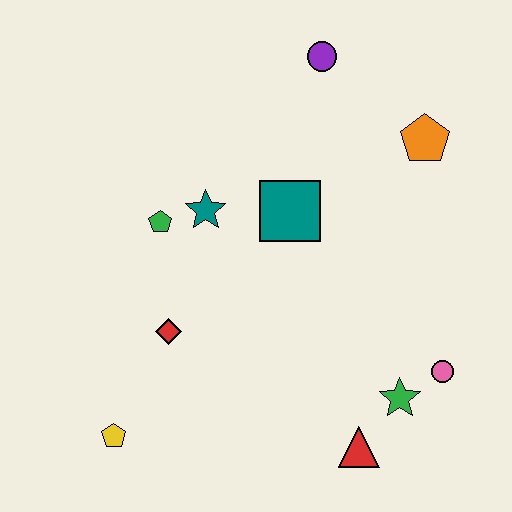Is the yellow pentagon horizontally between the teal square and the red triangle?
No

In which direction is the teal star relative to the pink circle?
The teal star is to the left of the pink circle.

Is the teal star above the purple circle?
No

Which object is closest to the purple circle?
The orange pentagon is closest to the purple circle.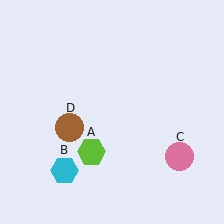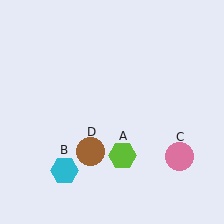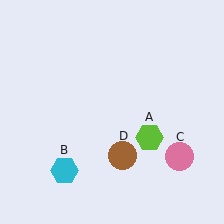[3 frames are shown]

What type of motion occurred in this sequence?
The lime hexagon (object A), brown circle (object D) rotated counterclockwise around the center of the scene.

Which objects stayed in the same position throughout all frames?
Cyan hexagon (object B) and pink circle (object C) remained stationary.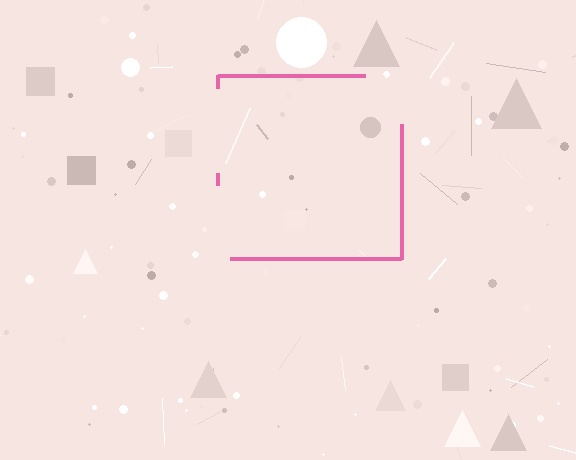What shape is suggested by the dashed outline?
The dashed outline suggests a square.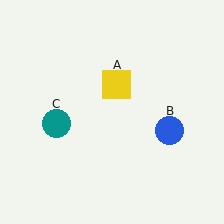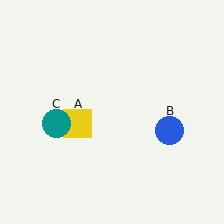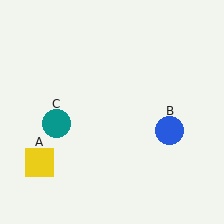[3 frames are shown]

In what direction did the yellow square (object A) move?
The yellow square (object A) moved down and to the left.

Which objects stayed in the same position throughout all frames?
Blue circle (object B) and teal circle (object C) remained stationary.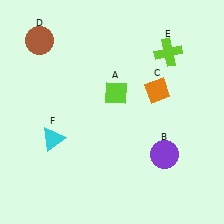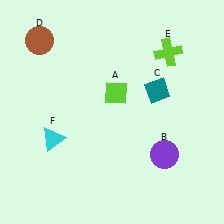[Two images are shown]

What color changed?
The diamond (C) changed from orange in Image 1 to teal in Image 2.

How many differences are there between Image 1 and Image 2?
There is 1 difference between the two images.